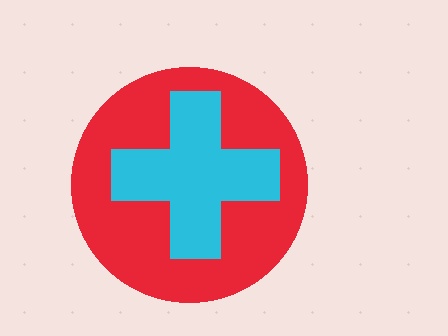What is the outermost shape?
The red circle.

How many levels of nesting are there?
2.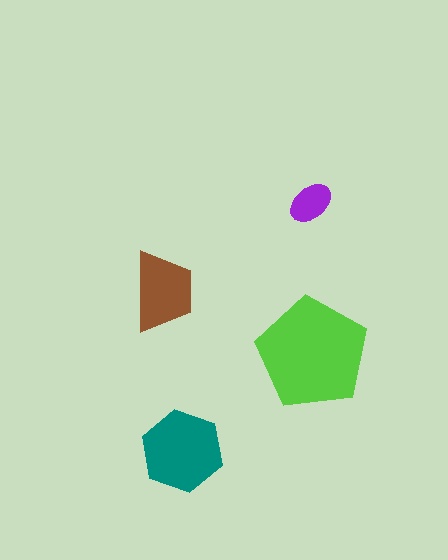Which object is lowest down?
The teal hexagon is bottommost.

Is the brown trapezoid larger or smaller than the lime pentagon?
Smaller.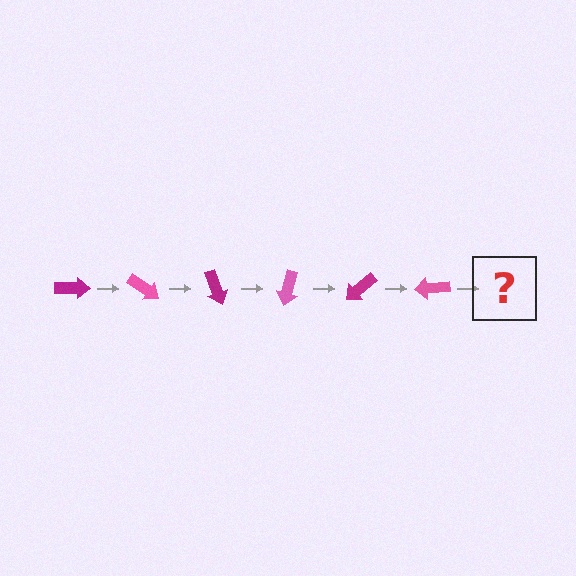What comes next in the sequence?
The next element should be a magenta arrow, rotated 210 degrees from the start.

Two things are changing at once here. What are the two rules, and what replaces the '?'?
The two rules are that it rotates 35 degrees each step and the color cycles through magenta and pink. The '?' should be a magenta arrow, rotated 210 degrees from the start.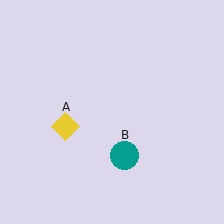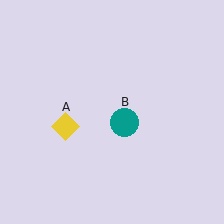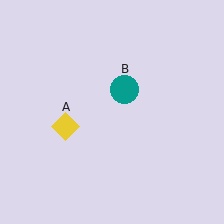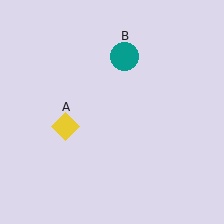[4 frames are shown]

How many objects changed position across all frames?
1 object changed position: teal circle (object B).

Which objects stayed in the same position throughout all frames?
Yellow diamond (object A) remained stationary.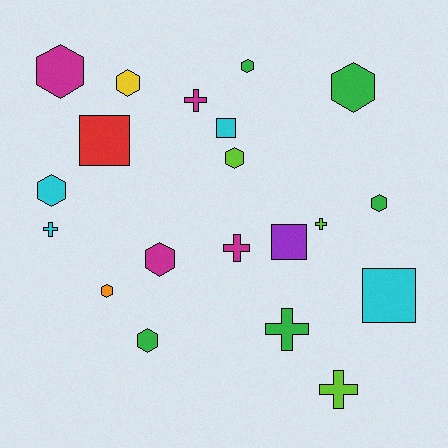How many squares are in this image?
There are 4 squares.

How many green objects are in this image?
There are 5 green objects.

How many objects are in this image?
There are 20 objects.